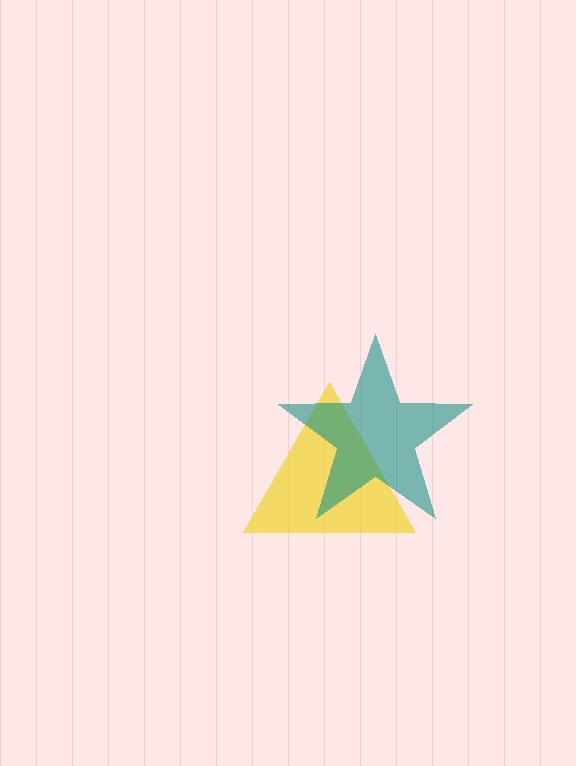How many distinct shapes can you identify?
There are 2 distinct shapes: a yellow triangle, a teal star.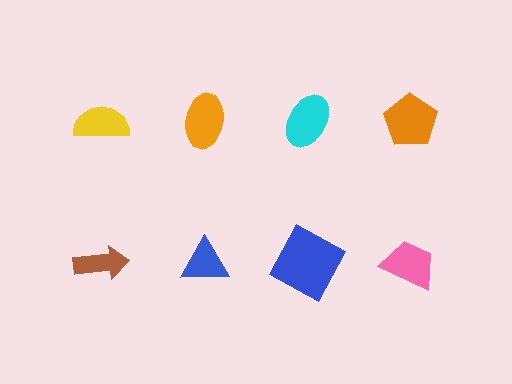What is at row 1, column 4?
An orange pentagon.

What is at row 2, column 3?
A blue square.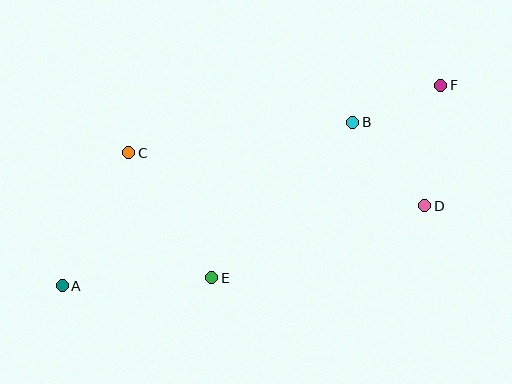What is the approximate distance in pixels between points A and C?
The distance between A and C is approximately 149 pixels.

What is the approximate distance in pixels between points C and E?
The distance between C and E is approximately 150 pixels.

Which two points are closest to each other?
Points B and F are closest to each other.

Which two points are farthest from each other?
Points A and F are farthest from each other.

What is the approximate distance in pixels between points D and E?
The distance between D and E is approximately 225 pixels.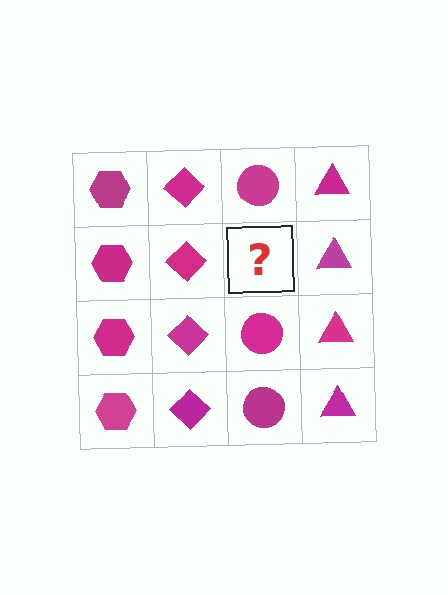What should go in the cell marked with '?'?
The missing cell should contain a magenta circle.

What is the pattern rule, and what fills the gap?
The rule is that each column has a consistent shape. The gap should be filled with a magenta circle.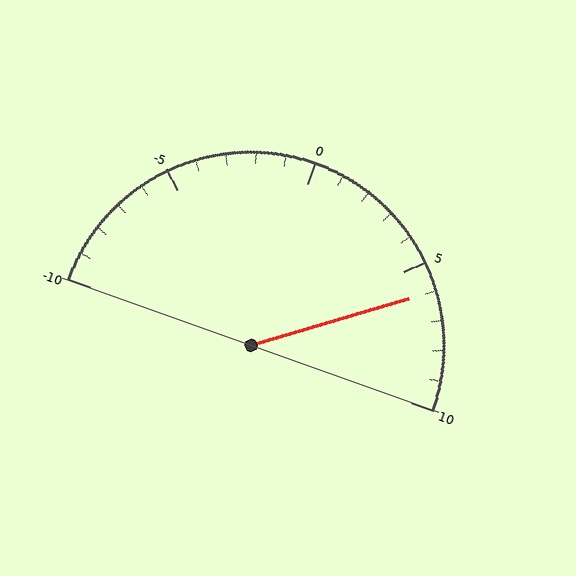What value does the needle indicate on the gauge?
The needle indicates approximately 6.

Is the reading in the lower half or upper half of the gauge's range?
The reading is in the upper half of the range (-10 to 10).